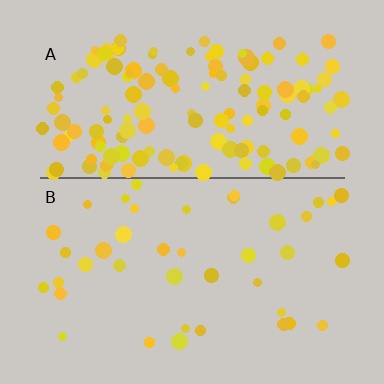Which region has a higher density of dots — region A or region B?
A (the top).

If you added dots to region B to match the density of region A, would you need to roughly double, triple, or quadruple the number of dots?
Approximately triple.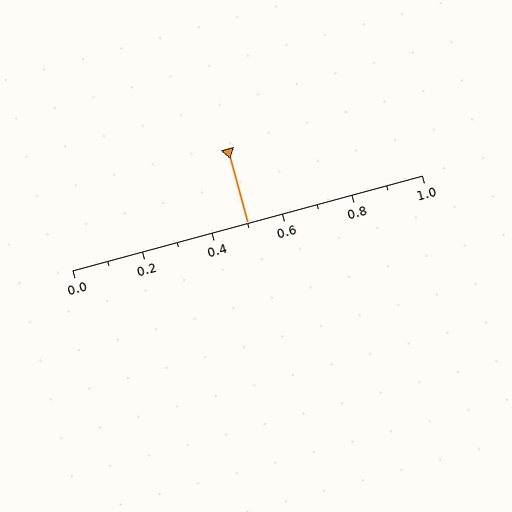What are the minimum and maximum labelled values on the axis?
The axis runs from 0.0 to 1.0.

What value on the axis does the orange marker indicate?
The marker indicates approximately 0.5.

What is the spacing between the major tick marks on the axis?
The major ticks are spaced 0.2 apart.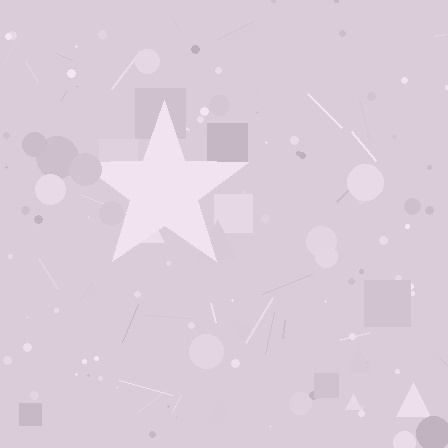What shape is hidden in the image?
A star is hidden in the image.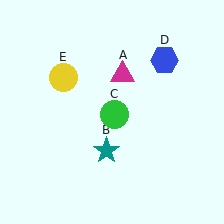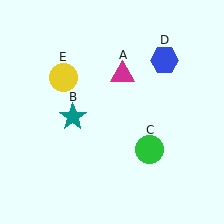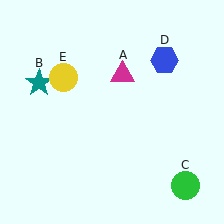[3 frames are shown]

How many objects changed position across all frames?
2 objects changed position: teal star (object B), green circle (object C).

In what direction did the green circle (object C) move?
The green circle (object C) moved down and to the right.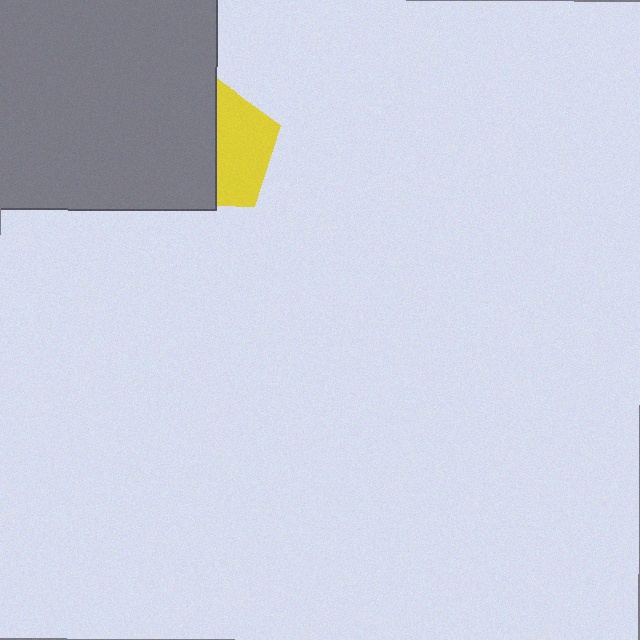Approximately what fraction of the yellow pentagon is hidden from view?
Roughly 55% of the yellow pentagon is hidden behind the gray square.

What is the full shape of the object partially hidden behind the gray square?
The partially hidden object is a yellow pentagon.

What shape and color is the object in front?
The object in front is a gray square.